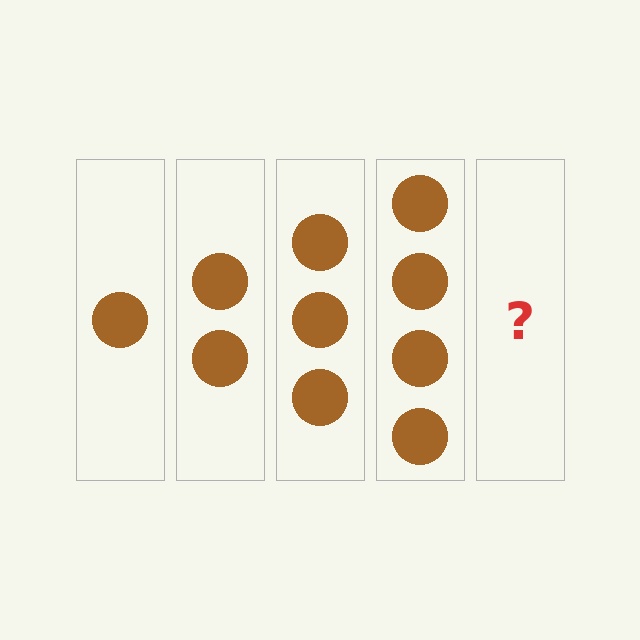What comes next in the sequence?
The next element should be 5 circles.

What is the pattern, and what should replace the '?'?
The pattern is that each step adds one more circle. The '?' should be 5 circles.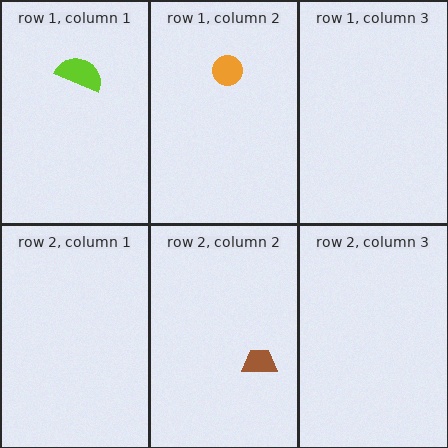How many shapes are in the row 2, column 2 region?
1.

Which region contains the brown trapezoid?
The row 2, column 2 region.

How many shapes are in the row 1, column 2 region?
1.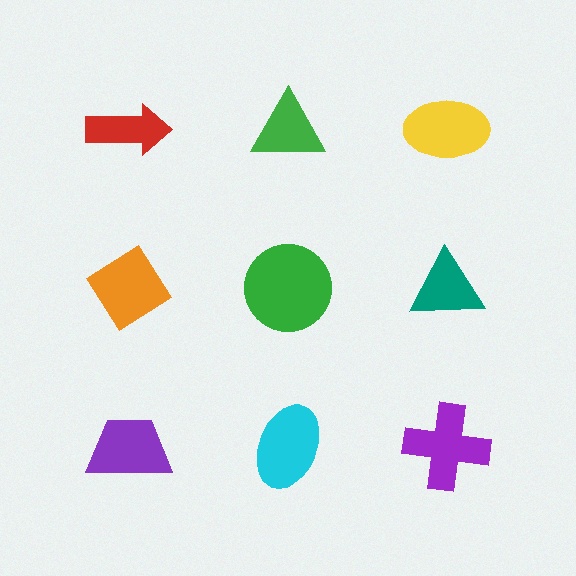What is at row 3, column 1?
A purple trapezoid.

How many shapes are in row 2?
3 shapes.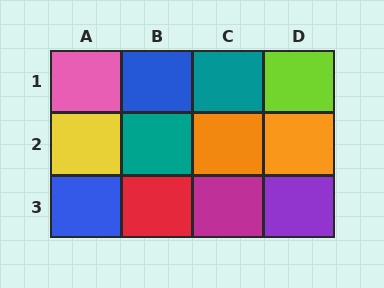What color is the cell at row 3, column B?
Red.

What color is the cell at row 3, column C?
Magenta.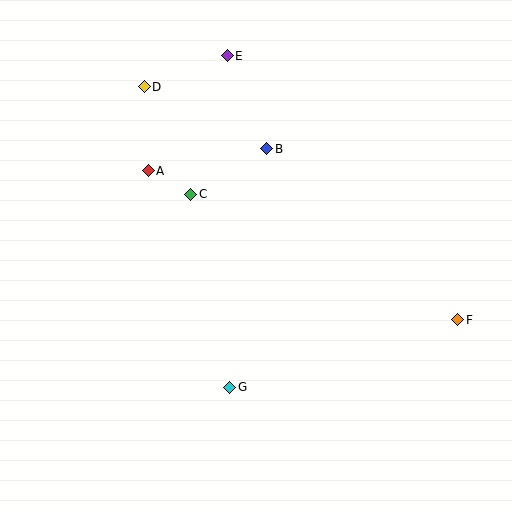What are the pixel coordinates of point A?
Point A is at (148, 171).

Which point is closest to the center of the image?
Point C at (191, 194) is closest to the center.